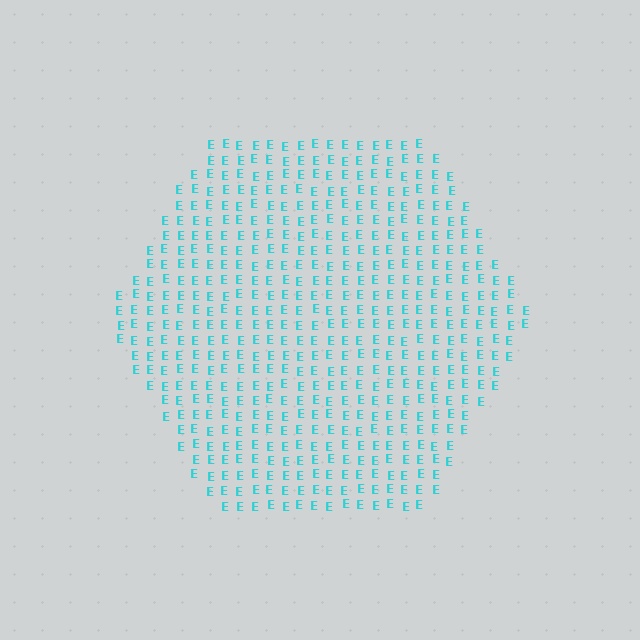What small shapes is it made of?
It is made of small letter E's.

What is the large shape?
The large shape is a hexagon.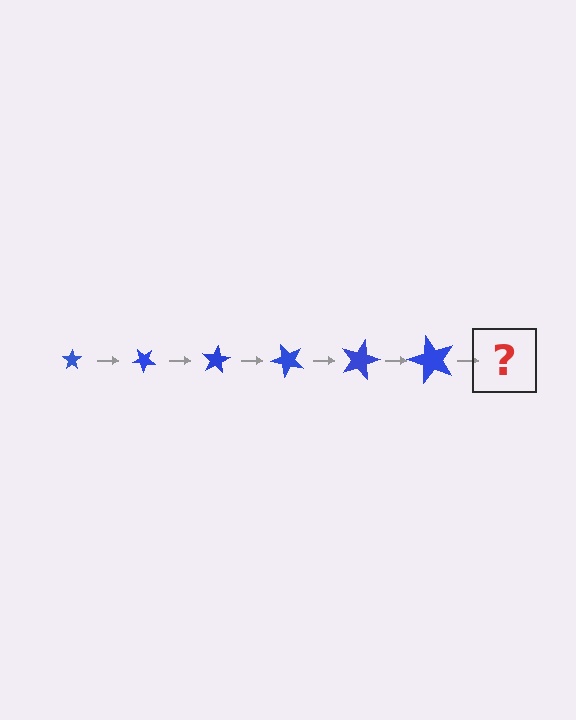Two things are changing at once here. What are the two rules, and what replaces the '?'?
The two rules are that the star grows larger each step and it rotates 40 degrees each step. The '?' should be a star, larger than the previous one and rotated 240 degrees from the start.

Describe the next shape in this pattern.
It should be a star, larger than the previous one and rotated 240 degrees from the start.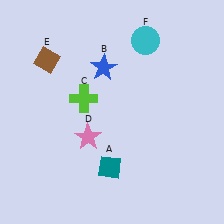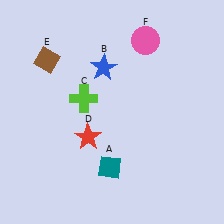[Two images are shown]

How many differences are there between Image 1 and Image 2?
There are 2 differences between the two images.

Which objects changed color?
D changed from pink to red. F changed from cyan to pink.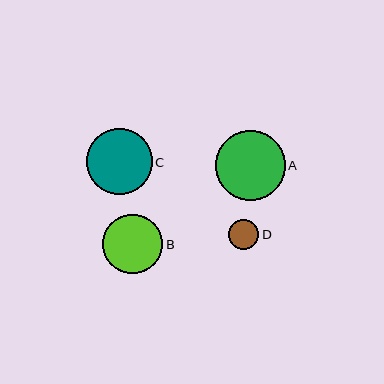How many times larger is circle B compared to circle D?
Circle B is approximately 2.0 times the size of circle D.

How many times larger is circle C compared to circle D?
Circle C is approximately 2.2 times the size of circle D.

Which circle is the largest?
Circle A is the largest with a size of approximately 70 pixels.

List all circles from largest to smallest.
From largest to smallest: A, C, B, D.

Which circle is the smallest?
Circle D is the smallest with a size of approximately 30 pixels.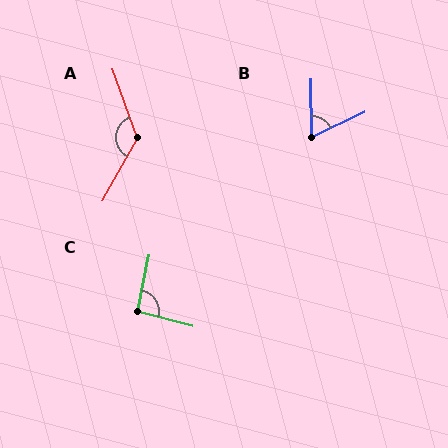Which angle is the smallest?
B, at approximately 65 degrees.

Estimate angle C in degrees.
Approximately 94 degrees.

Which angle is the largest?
A, at approximately 131 degrees.